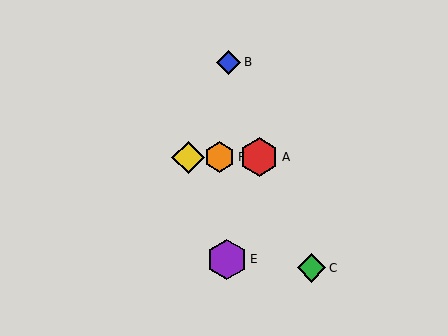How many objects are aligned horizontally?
3 objects (A, D, F) are aligned horizontally.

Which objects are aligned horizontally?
Objects A, D, F are aligned horizontally.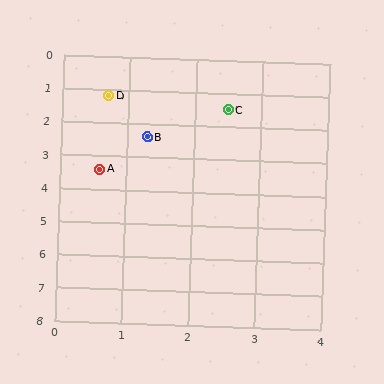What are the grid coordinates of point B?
Point B is at approximately (1.3, 2.4).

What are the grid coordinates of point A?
Point A is at approximately (0.6, 3.4).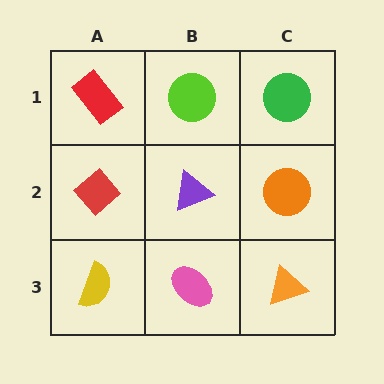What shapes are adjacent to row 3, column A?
A red diamond (row 2, column A), a pink ellipse (row 3, column B).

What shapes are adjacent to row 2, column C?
A green circle (row 1, column C), an orange triangle (row 3, column C), a purple triangle (row 2, column B).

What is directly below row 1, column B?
A purple triangle.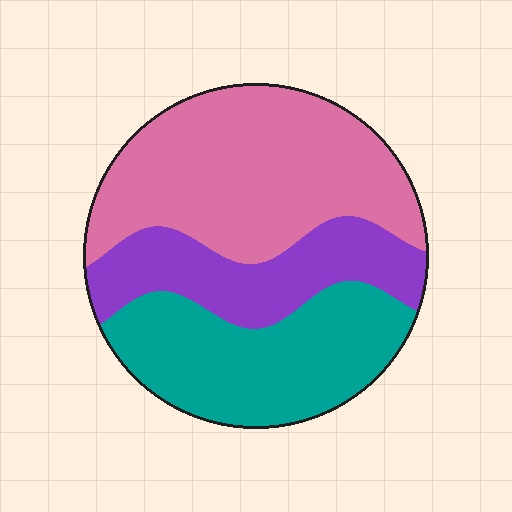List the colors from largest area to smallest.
From largest to smallest: pink, teal, purple.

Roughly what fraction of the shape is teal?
Teal covers around 30% of the shape.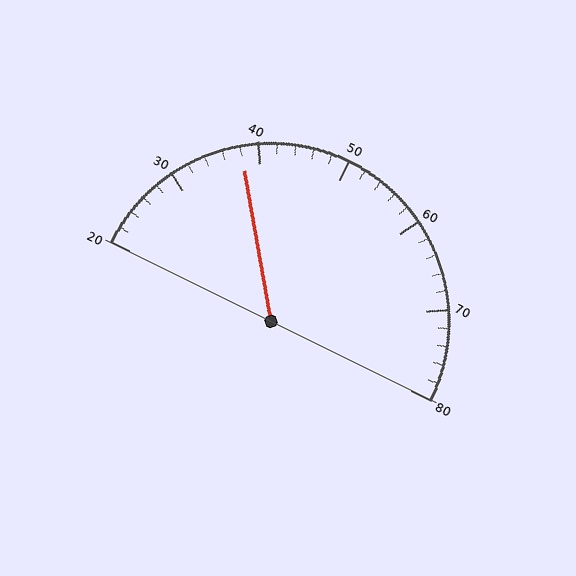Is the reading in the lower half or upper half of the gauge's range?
The reading is in the lower half of the range (20 to 80).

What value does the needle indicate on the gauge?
The needle indicates approximately 38.